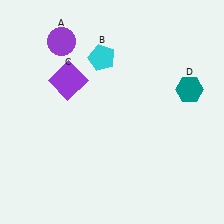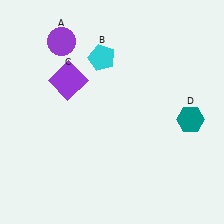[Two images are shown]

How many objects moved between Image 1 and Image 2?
1 object moved between the two images.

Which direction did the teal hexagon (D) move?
The teal hexagon (D) moved down.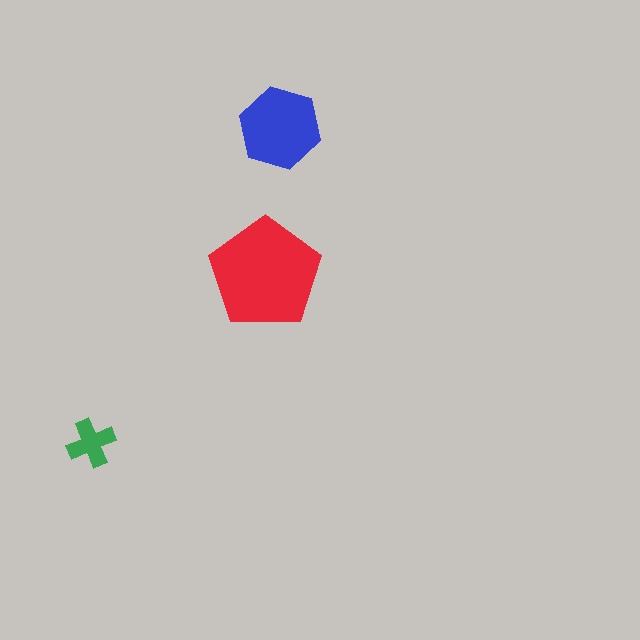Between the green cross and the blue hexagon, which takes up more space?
The blue hexagon.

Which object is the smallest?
The green cross.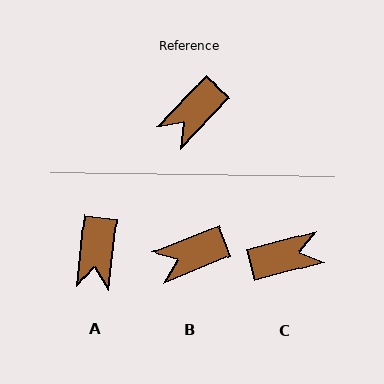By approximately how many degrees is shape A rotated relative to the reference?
Approximately 38 degrees counter-clockwise.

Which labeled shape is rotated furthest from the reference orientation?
C, about 148 degrees away.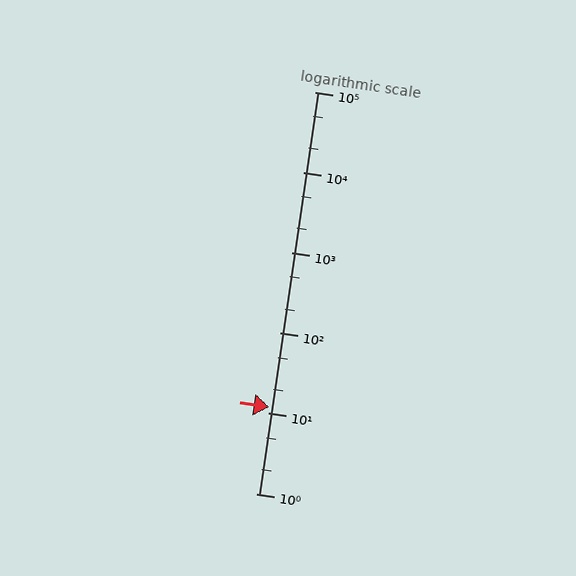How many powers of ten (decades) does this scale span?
The scale spans 5 decades, from 1 to 100000.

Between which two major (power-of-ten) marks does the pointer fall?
The pointer is between 10 and 100.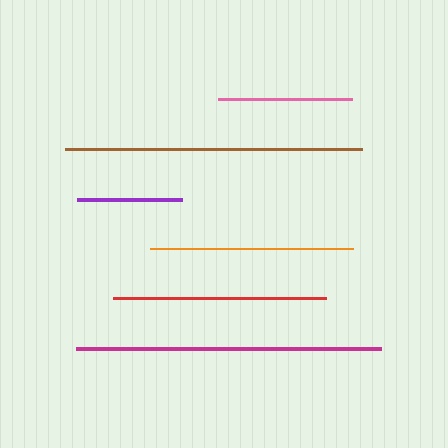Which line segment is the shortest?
The purple line is the shortest at approximately 105 pixels.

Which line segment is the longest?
The magenta line is the longest at approximately 305 pixels.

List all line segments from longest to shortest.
From longest to shortest: magenta, brown, red, orange, pink, purple.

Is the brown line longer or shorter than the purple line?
The brown line is longer than the purple line.